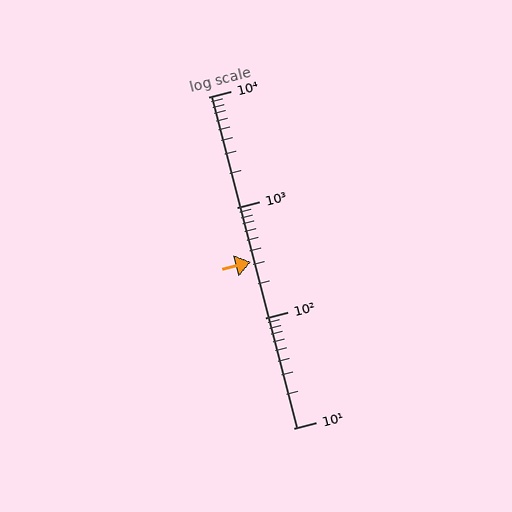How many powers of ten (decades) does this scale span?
The scale spans 3 decades, from 10 to 10000.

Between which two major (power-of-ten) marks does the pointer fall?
The pointer is between 100 and 1000.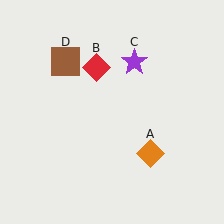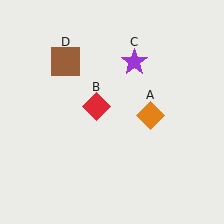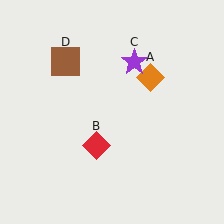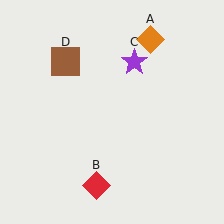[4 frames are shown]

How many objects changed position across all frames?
2 objects changed position: orange diamond (object A), red diamond (object B).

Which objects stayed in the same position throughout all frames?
Purple star (object C) and brown square (object D) remained stationary.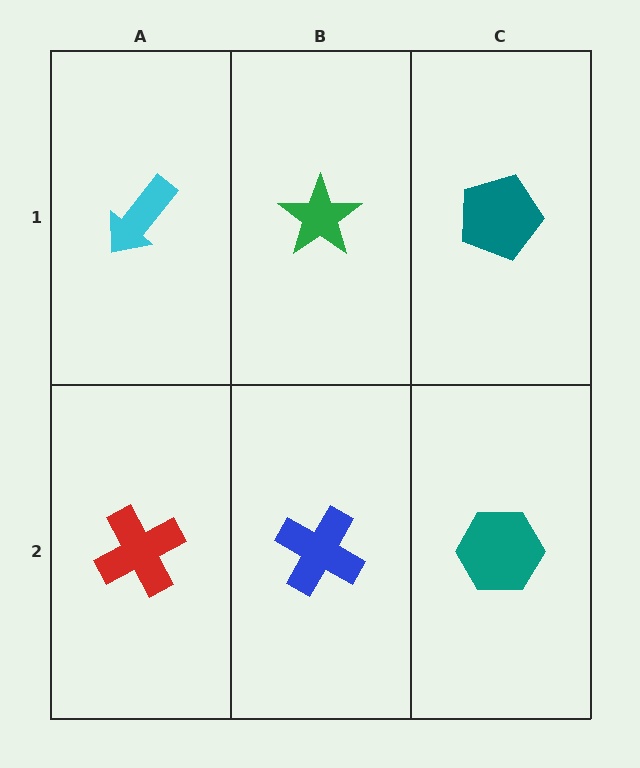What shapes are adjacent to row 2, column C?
A teal pentagon (row 1, column C), a blue cross (row 2, column B).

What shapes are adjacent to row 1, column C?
A teal hexagon (row 2, column C), a green star (row 1, column B).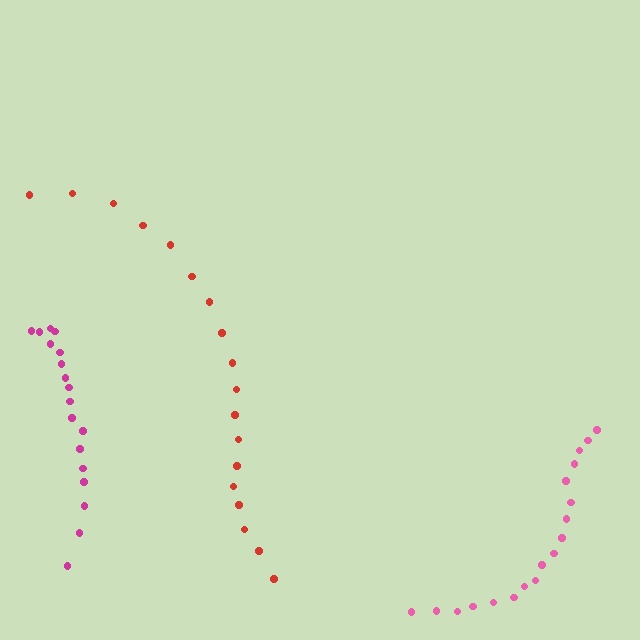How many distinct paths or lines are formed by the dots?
There are 3 distinct paths.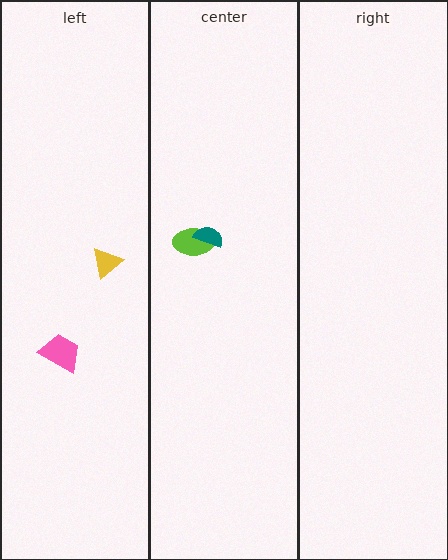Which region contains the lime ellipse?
The center region.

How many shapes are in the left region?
2.